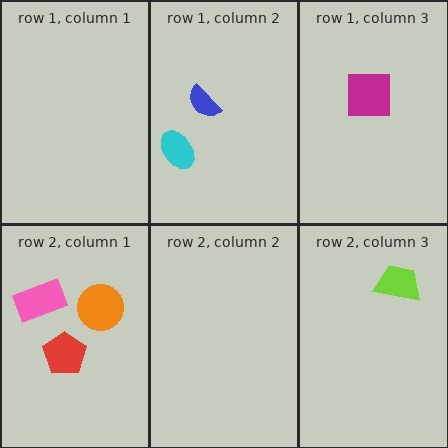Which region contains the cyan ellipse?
The row 1, column 2 region.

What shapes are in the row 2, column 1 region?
The orange circle, the pink rectangle, the red pentagon.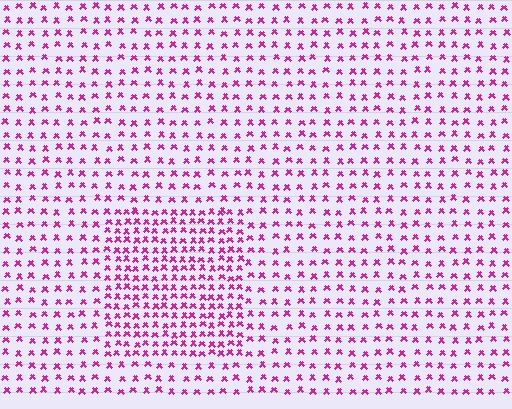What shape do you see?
I see a rectangle.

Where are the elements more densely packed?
The elements are more densely packed inside the rectangle boundary.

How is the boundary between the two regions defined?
The boundary is defined by a change in element density (approximately 1.9x ratio). All elements are the same color, size, and shape.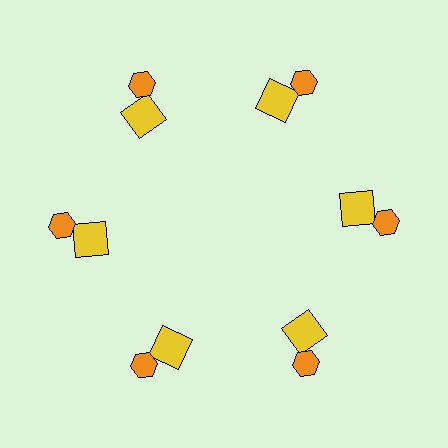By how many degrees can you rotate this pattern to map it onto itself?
The pattern maps onto itself every 60 degrees of rotation.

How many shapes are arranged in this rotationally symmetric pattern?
There are 12 shapes, arranged in 6 groups of 2.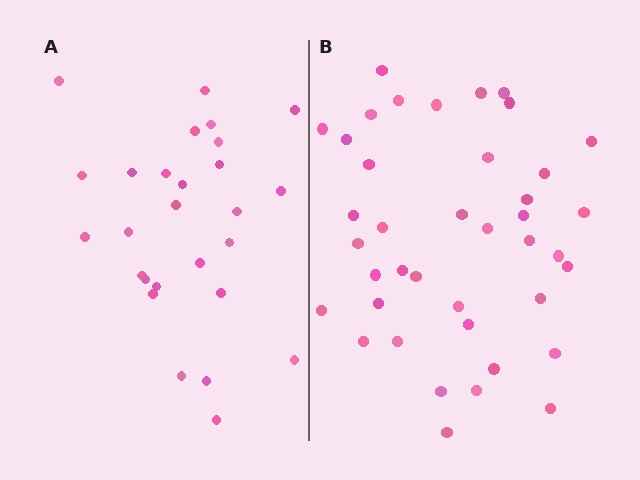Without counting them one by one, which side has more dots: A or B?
Region B (the right region) has more dots.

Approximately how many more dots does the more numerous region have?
Region B has approximately 15 more dots than region A.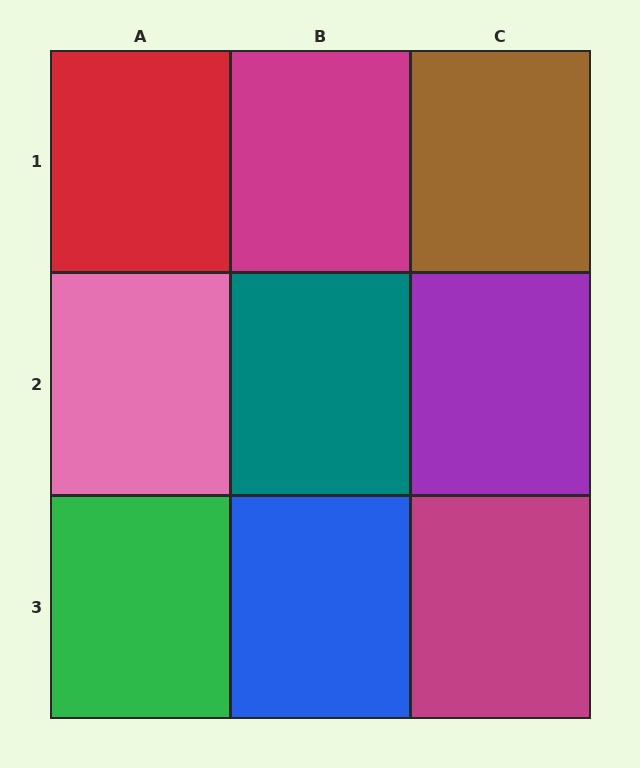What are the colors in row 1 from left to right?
Red, magenta, brown.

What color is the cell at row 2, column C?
Purple.